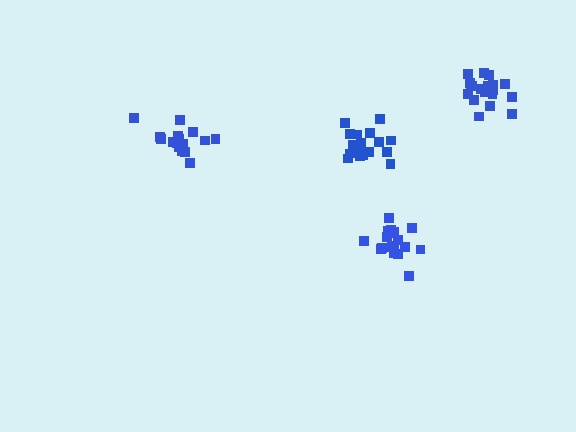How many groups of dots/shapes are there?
There are 4 groups.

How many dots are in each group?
Group 1: 16 dots, Group 2: 19 dots, Group 3: 21 dots, Group 4: 19 dots (75 total).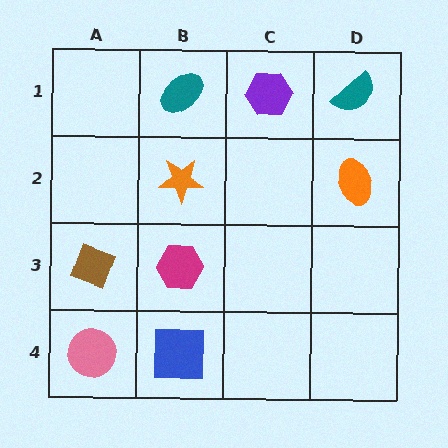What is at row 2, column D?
An orange ellipse.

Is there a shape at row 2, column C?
No, that cell is empty.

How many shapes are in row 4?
2 shapes.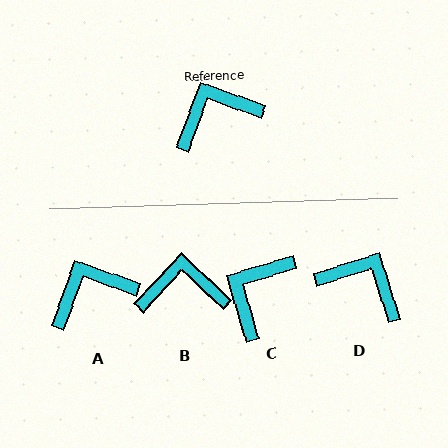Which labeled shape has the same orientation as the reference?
A.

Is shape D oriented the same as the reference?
No, it is off by about 52 degrees.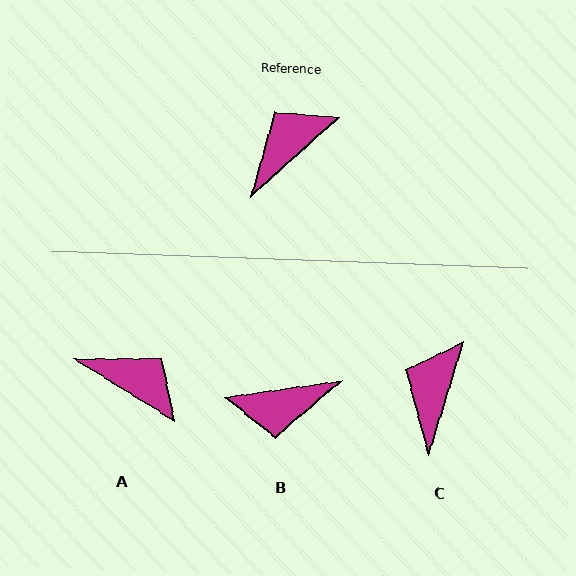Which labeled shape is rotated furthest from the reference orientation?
B, about 146 degrees away.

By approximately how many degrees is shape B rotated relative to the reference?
Approximately 146 degrees counter-clockwise.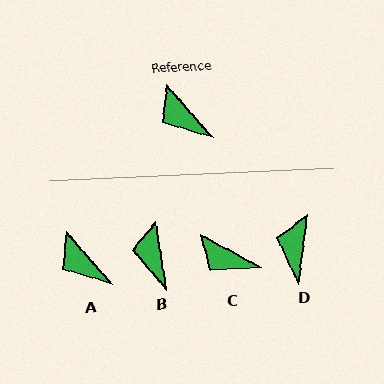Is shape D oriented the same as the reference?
No, it is off by about 48 degrees.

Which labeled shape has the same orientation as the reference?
A.